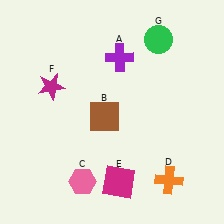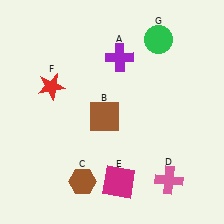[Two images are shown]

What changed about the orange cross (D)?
In Image 1, D is orange. In Image 2, it changed to pink.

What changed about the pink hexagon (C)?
In Image 1, C is pink. In Image 2, it changed to brown.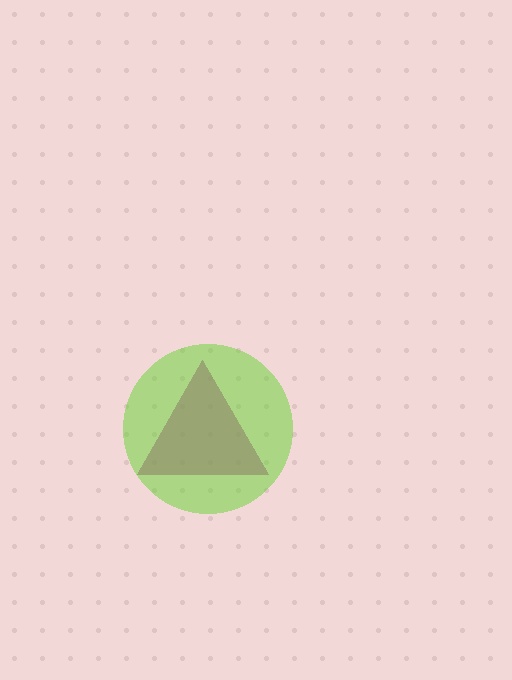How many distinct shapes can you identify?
There are 2 distinct shapes: a magenta triangle, a lime circle.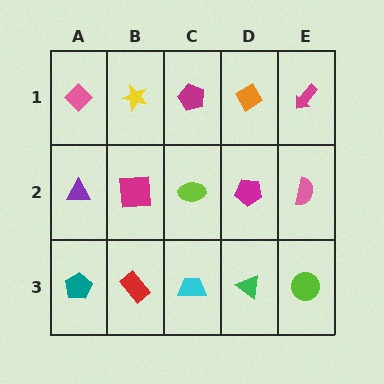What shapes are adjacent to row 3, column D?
A magenta pentagon (row 2, column D), a cyan trapezoid (row 3, column C), a lime circle (row 3, column E).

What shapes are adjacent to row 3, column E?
A pink semicircle (row 2, column E), a green triangle (row 3, column D).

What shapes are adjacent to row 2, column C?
A magenta pentagon (row 1, column C), a cyan trapezoid (row 3, column C), a magenta square (row 2, column B), a magenta pentagon (row 2, column D).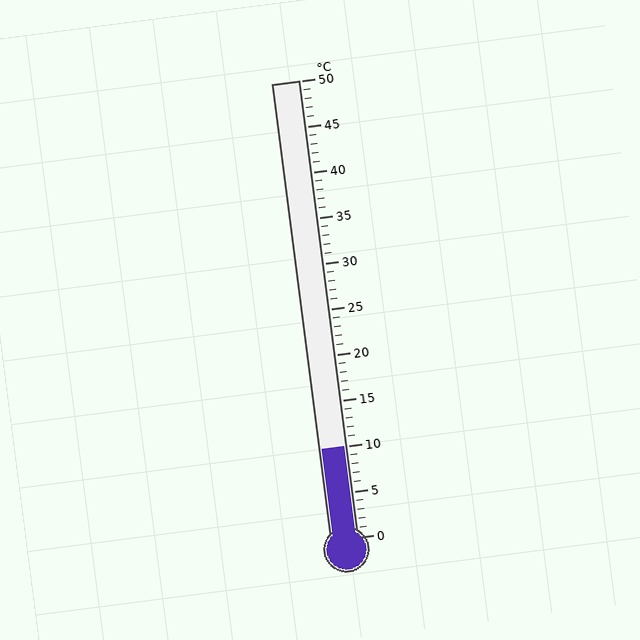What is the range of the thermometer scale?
The thermometer scale ranges from 0°C to 50°C.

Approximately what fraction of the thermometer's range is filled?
The thermometer is filled to approximately 20% of its range.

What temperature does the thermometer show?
The thermometer shows approximately 10°C.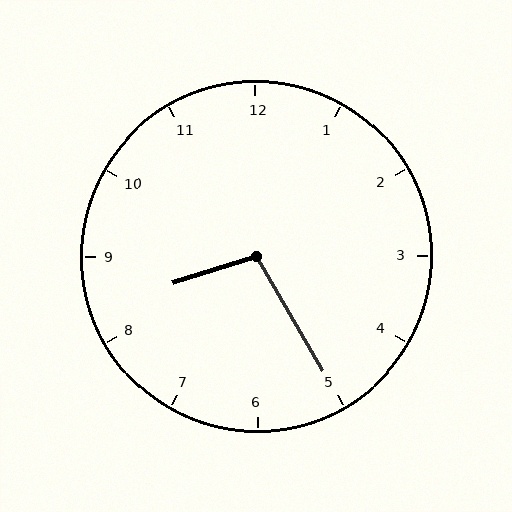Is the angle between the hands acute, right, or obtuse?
It is obtuse.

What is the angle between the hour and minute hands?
Approximately 102 degrees.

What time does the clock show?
8:25.